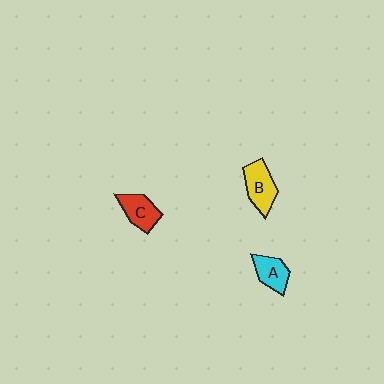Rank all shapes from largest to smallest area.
From largest to smallest: B (yellow), C (red), A (cyan).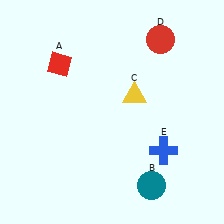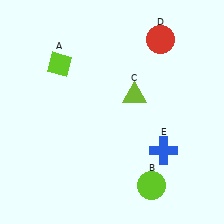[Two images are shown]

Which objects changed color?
A changed from red to lime. B changed from teal to lime. C changed from yellow to lime.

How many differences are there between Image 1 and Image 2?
There are 3 differences between the two images.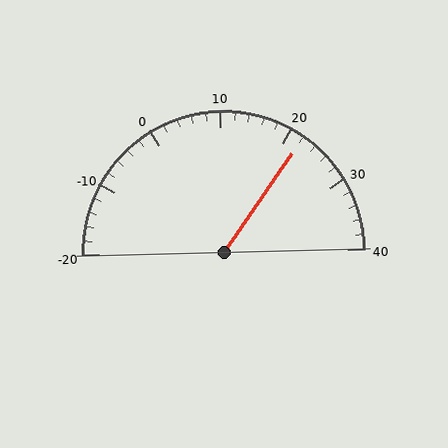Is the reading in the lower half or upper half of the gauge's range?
The reading is in the upper half of the range (-20 to 40).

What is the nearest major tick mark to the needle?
The nearest major tick mark is 20.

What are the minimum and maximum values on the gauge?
The gauge ranges from -20 to 40.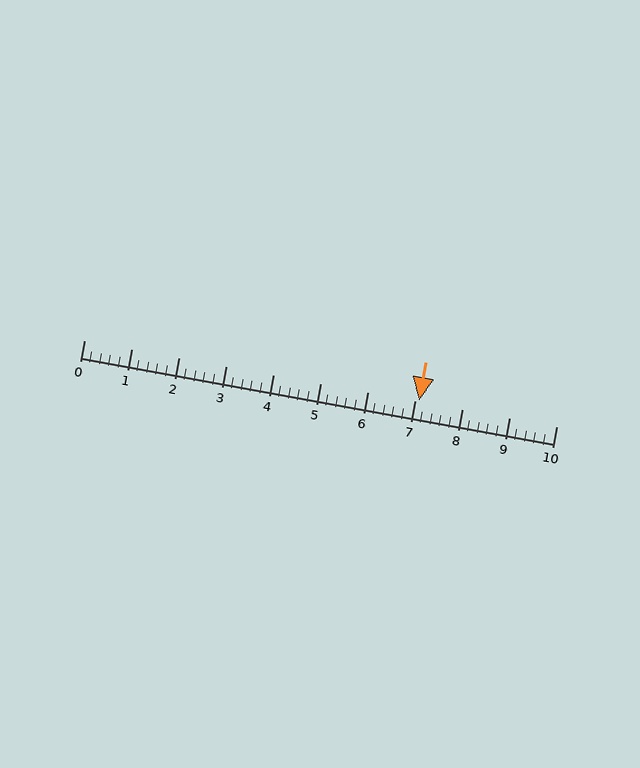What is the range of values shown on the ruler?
The ruler shows values from 0 to 10.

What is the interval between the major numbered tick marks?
The major tick marks are spaced 1 units apart.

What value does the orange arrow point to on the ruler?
The orange arrow points to approximately 7.1.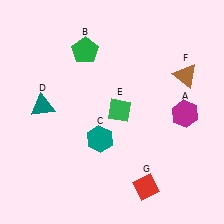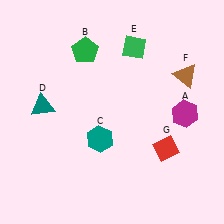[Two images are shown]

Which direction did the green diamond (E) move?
The green diamond (E) moved up.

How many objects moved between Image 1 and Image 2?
2 objects moved between the two images.